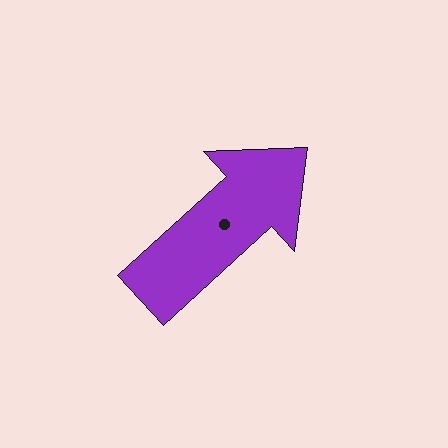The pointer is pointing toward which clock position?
Roughly 2 o'clock.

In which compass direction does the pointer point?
Northeast.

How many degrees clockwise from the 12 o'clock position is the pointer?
Approximately 48 degrees.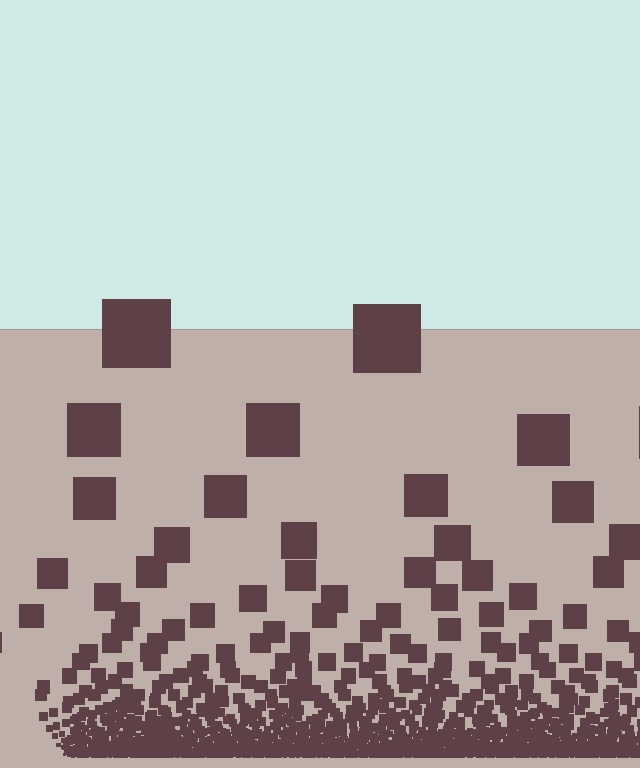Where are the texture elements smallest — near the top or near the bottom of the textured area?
Near the bottom.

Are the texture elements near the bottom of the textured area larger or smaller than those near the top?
Smaller. The gradient is inverted — elements near the bottom are smaller and denser.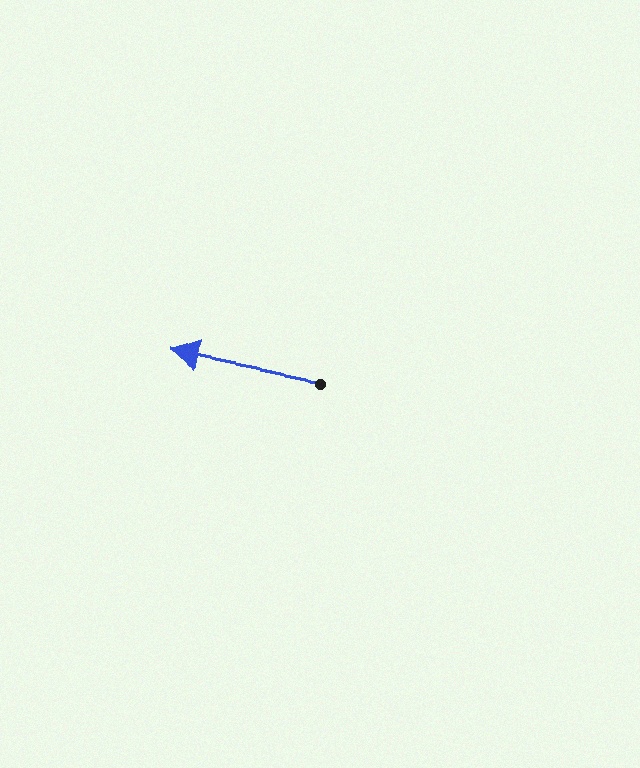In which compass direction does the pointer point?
West.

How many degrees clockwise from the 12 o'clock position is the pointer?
Approximately 281 degrees.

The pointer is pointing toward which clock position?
Roughly 9 o'clock.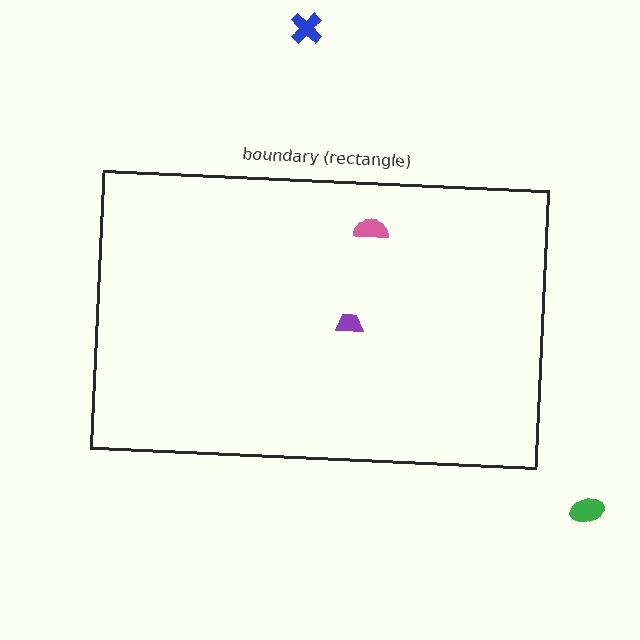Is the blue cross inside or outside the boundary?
Outside.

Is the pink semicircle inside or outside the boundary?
Inside.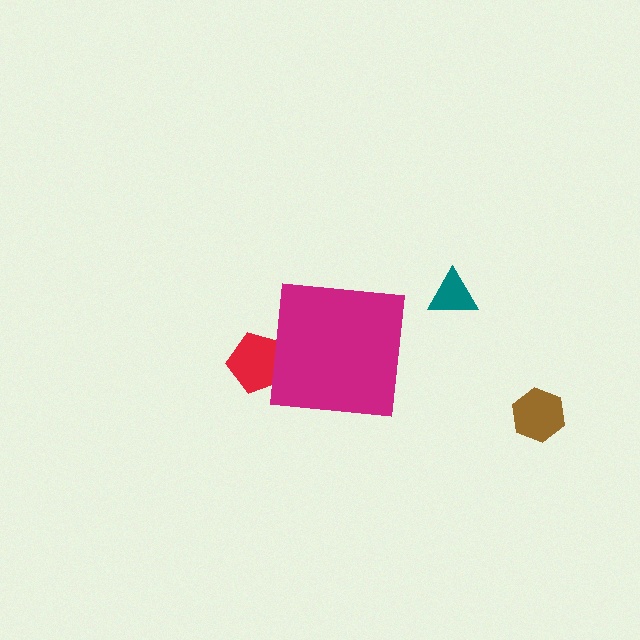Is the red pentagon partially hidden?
Yes, the red pentagon is partially hidden behind the magenta square.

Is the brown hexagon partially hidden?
No, the brown hexagon is fully visible.